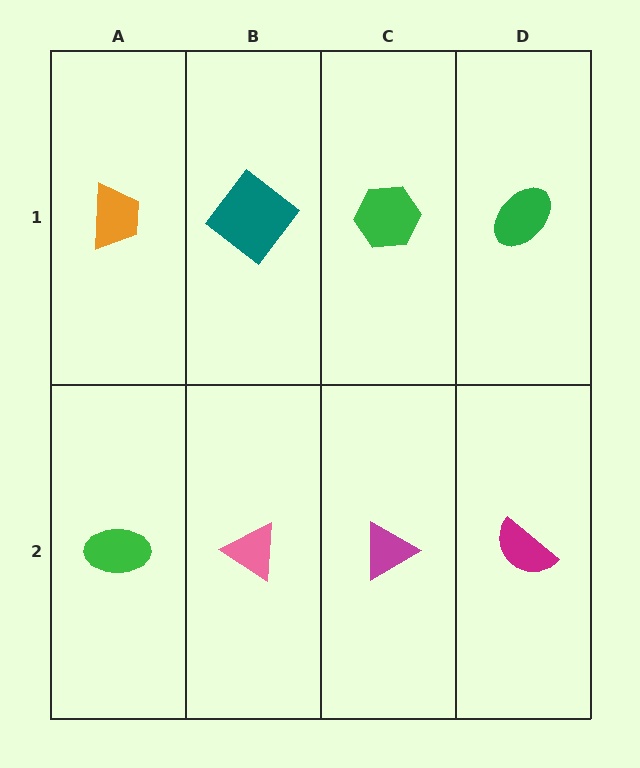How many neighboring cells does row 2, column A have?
2.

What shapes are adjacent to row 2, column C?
A green hexagon (row 1, column C), a pink triangle (row 2, column B), a magenta semicircle (row 2, column D).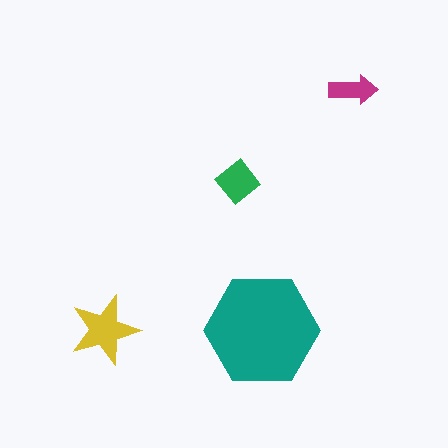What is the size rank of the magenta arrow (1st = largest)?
4th.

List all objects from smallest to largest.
The magenta arrow, the green diamond, the yellow star, the teal hexagon.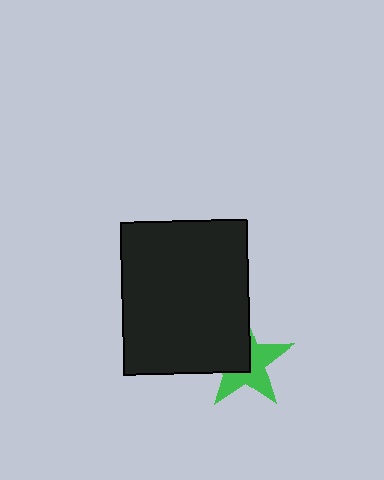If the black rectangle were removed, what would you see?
You would see the complete green star.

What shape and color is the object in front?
The object in front is a black rectangle.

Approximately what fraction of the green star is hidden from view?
Roughly 45% of the green star is hidden behind the black rectangle.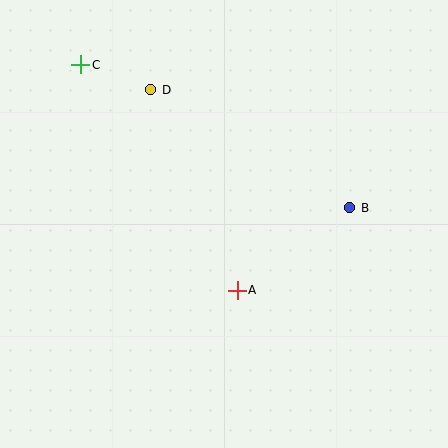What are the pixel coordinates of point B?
Point B is at (350, 208).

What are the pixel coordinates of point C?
Point C is at (81, 65).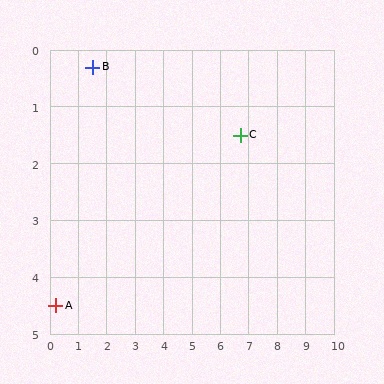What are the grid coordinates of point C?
Point C is at approximately (6.7, 1.5).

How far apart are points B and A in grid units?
Points B and A are about 4.4 grid units apart.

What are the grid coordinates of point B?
Point B is at approximately (1.5, 0.3).